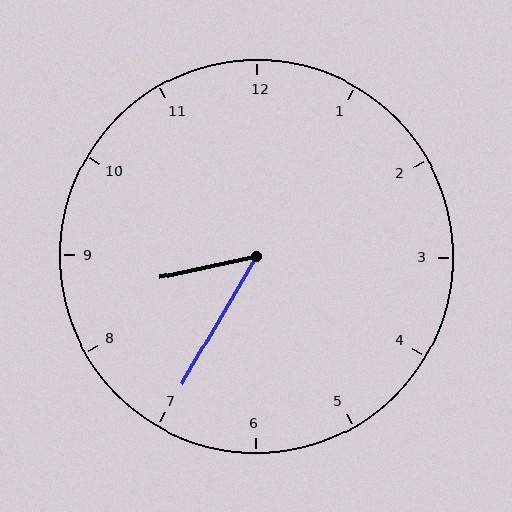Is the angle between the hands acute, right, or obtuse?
It is acute.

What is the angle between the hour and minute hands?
Approximately 48 degrees.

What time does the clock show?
8:35.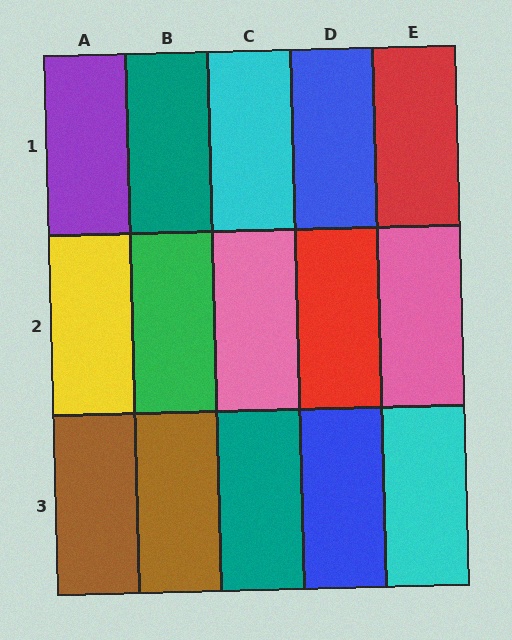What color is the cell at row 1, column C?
Cyan.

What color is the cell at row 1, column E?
Red.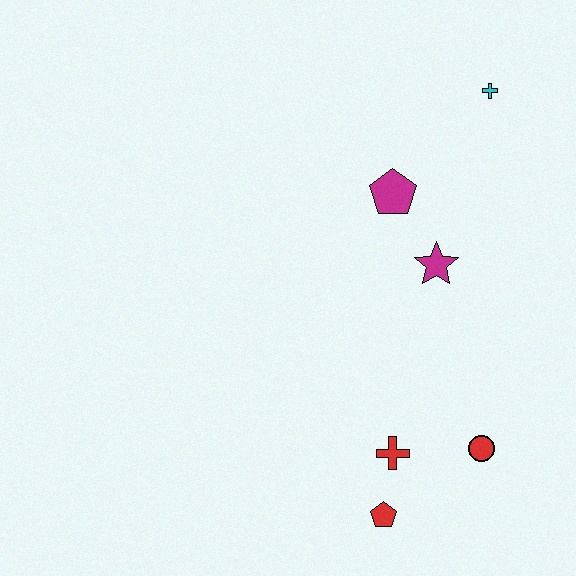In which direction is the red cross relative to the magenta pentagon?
The red cross is below the magenta pentagon.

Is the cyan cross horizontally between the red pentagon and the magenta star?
No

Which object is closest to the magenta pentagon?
The magenta star is closest to the magenta pentagon.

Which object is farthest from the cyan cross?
The red pentagon is farthest from the cyan cross.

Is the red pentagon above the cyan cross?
No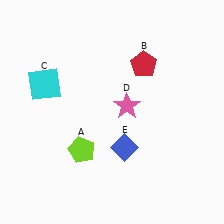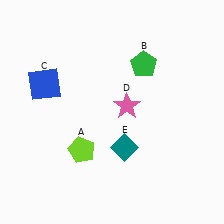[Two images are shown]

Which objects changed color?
B changed from red to green. C changed from cyan to blue. E changed from blue to teal.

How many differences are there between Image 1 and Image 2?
There are 3 differences between the two images.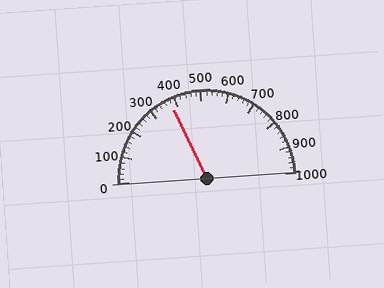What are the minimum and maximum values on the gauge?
The gauge ranges from 0 to 1000.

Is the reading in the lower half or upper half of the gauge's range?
The reading is in the lower half of the range (0 to 1000).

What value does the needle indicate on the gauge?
The needle indicates approximately 380.